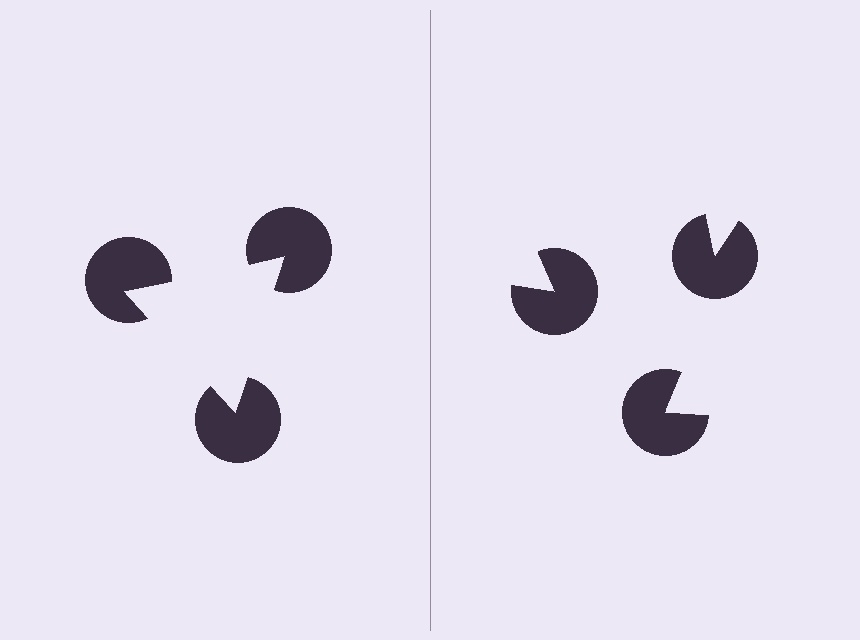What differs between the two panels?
The pac-man discs are positioned identically on both sides; only the wedge orientations differ. On the left they align to a triangle; on the right they are misaligned.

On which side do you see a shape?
An illusory triangle appears on the left side. On the right side the wedge cuts are rotated, so no coherent shape forms.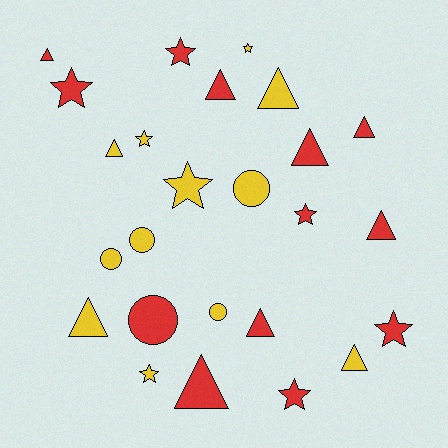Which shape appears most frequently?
Triangle, with 11 objects.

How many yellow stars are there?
There are 4 yellow stars.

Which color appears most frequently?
Red, with 13 objects.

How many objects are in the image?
There are 25 objects.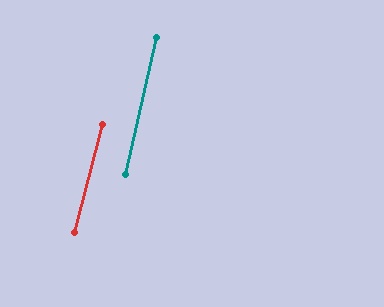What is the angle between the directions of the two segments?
Approximately 2 degrees.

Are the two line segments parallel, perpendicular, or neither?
Parallel — their directions differ by only 1.6°.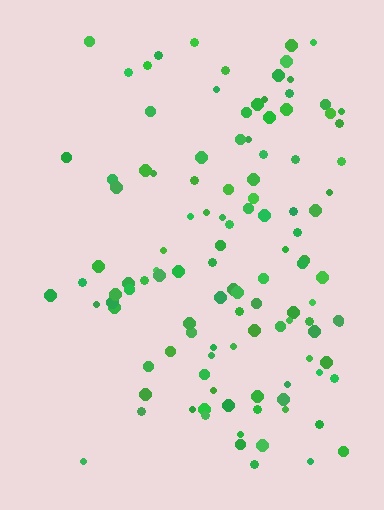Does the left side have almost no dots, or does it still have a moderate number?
Still a moderate number, just noticeably fewer than the right.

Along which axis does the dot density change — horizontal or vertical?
Horizontal.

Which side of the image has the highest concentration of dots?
The right.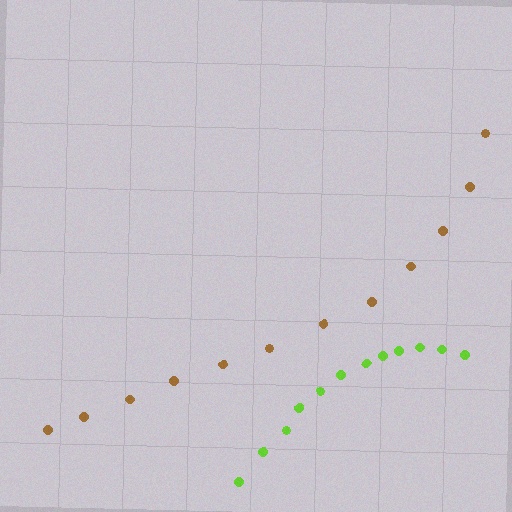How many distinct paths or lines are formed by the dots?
There are 2 distinct paths.